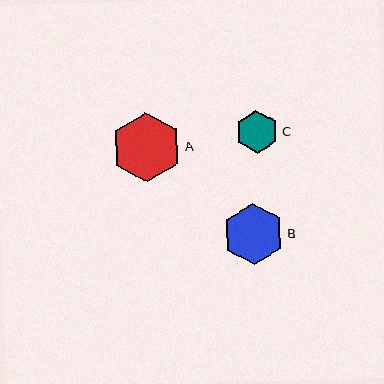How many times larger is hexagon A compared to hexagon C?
Hexagon A is approximately 1.6 times the size of hexagon C.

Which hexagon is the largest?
Hexagon A is the largest with a size of approximately 70 pixels.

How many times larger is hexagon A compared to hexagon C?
Hexagon A is approximately 1.6 times the size of hexagon C.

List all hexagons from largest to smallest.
From largest to smallest: A, B, C.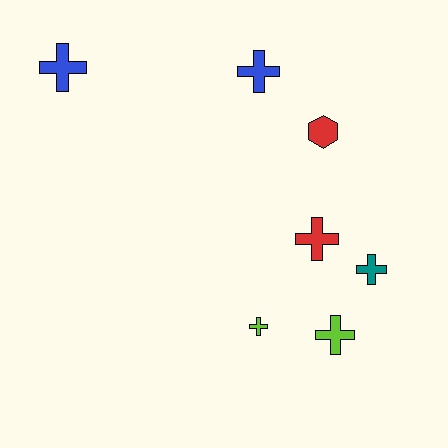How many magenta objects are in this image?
There are no magenta objects.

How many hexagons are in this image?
There is 1 hexagon.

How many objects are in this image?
There are 7 objects.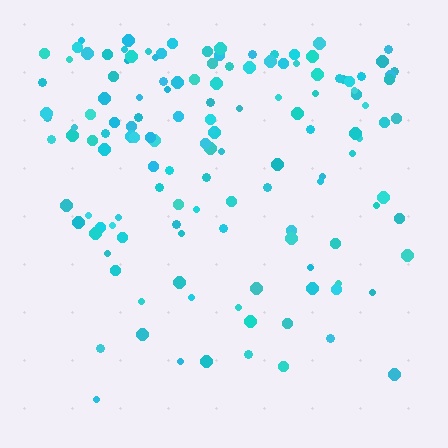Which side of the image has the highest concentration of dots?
The top.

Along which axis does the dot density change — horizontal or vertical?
Vertical.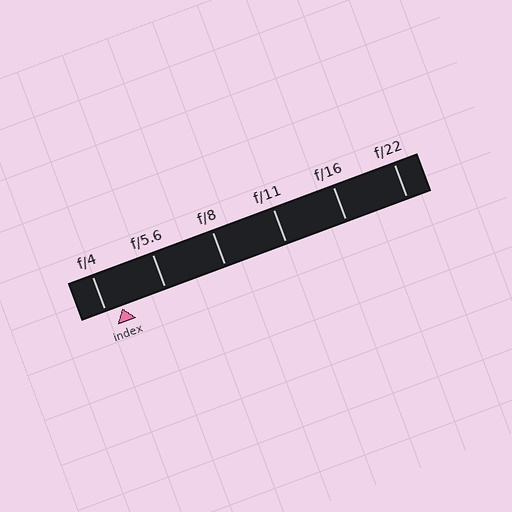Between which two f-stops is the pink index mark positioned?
The index mark is between f/4 and f/5.6.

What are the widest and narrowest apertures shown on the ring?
The widest aperture shown is f/4 and the narrowest is f/22.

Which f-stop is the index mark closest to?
The index mark is closest to f/4.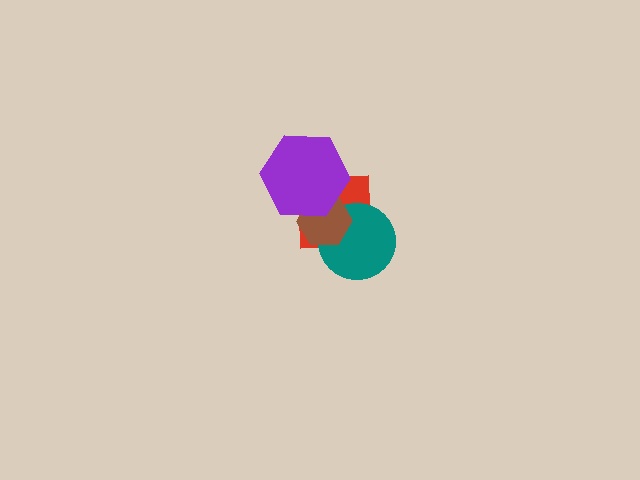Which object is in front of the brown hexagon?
The purple hexagon is in front of the brown hexagon.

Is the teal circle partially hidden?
Yes, it is partially covered by another shape.